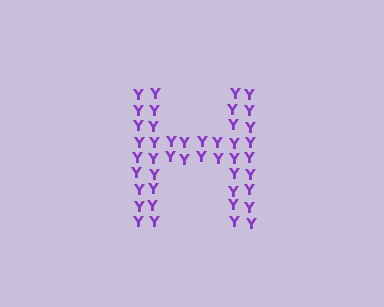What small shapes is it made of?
It is made of small letter Y's.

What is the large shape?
The large shape is the letter H.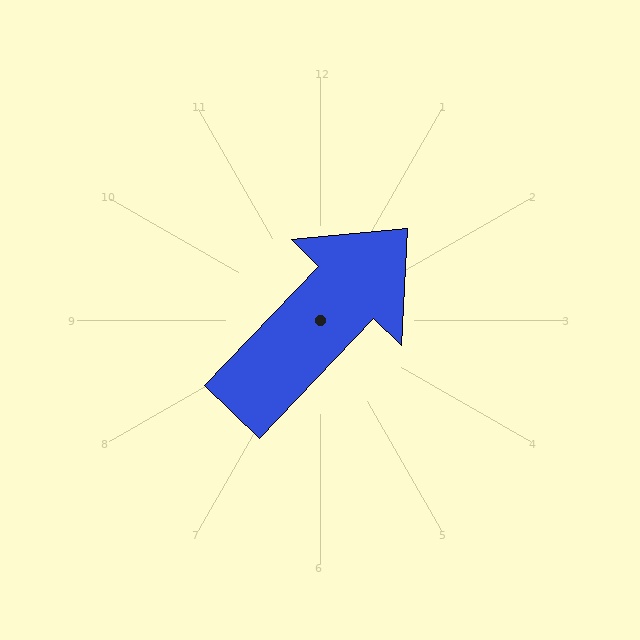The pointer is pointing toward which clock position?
Roughly 1 o'clock.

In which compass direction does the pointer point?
Northeast.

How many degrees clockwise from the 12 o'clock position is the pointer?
Approximately 44 degrees.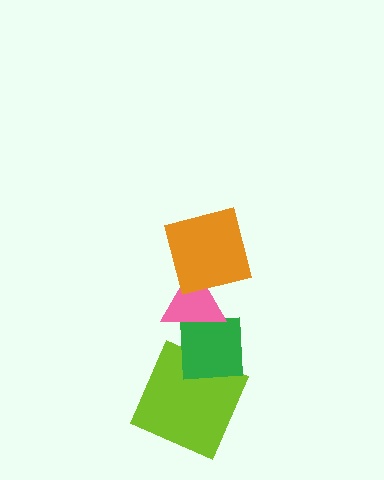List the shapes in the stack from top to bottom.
From top to bottom: the orange square, the pink triangle, the green square, the lime square.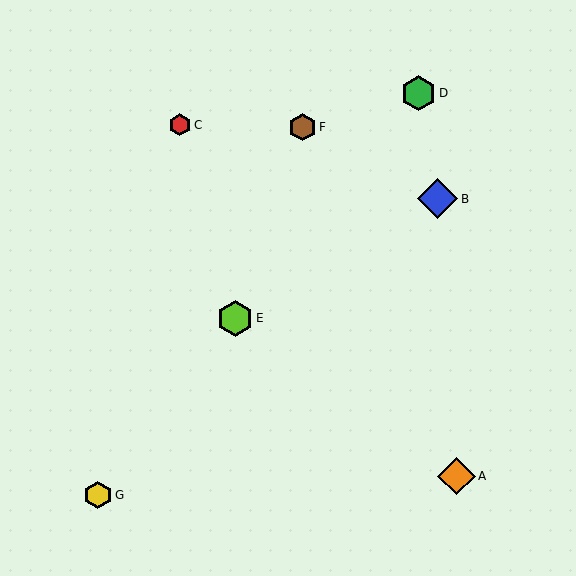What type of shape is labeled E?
Shape E is a lime hexagon.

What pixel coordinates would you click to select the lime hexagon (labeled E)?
Click at (235, 318) to select the lime hexagon E.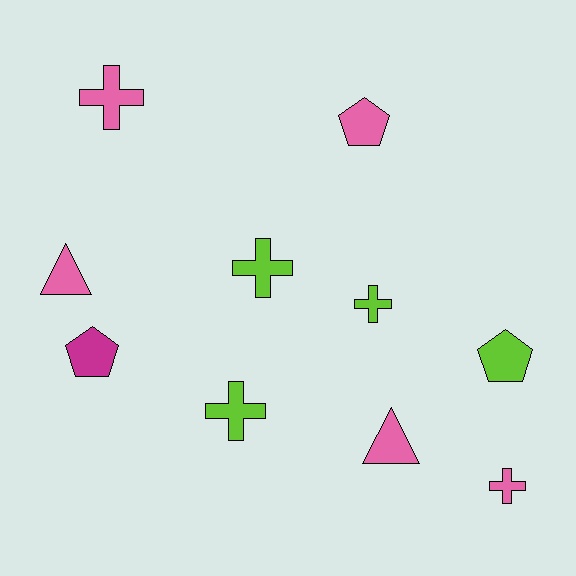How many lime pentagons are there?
There is 1 lime pentagon.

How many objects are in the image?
There are 10 objects.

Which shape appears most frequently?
Cross, with 5 objects.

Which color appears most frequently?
Pink, with 5 objects.